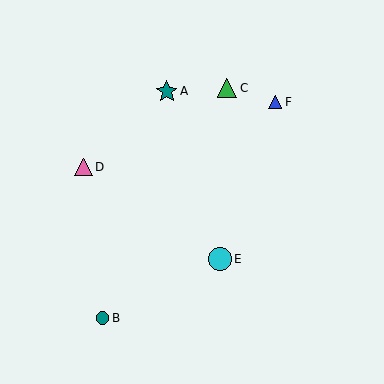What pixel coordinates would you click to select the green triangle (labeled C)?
Click at (227, 88) to select the green triangle C.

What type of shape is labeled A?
Shape A is a teal star.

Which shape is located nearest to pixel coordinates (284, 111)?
The blue triangle (labeled F) at (275, 102) is nearest to that location.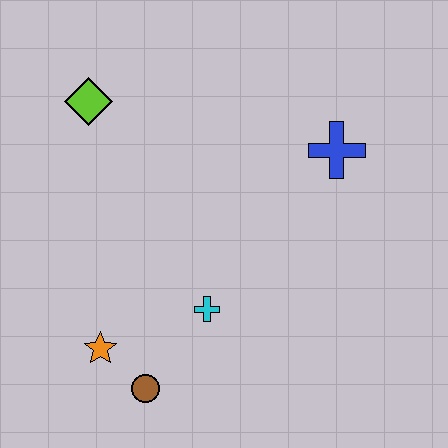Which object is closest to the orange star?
The brown circle is closest to the orange star.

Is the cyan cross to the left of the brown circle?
No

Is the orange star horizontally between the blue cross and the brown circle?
No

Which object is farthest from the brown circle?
The blue cross is farthest from the brown circle.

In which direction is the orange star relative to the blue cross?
The orange star is to the left of the blue cross.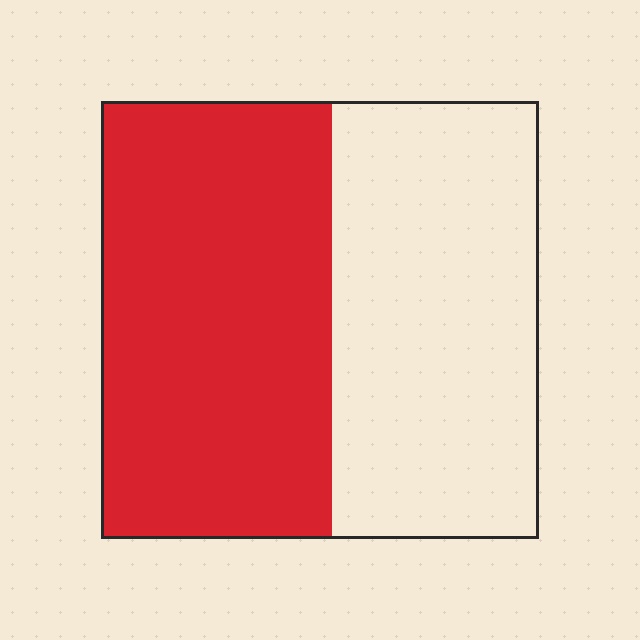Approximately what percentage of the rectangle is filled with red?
Approximately 55%.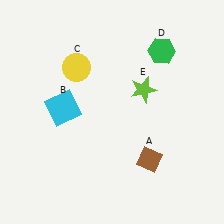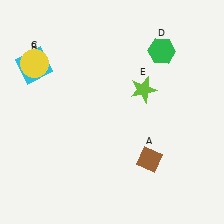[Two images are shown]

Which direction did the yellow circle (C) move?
The yellow circle (C) moved left.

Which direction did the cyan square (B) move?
The cyan square (B) moved up.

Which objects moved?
The objects that moved are: the cyan square (B), the yellow circle (C).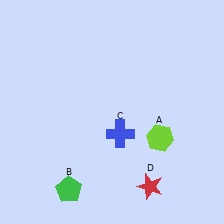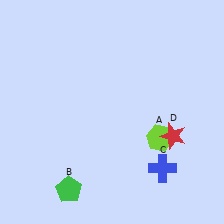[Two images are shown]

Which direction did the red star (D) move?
The red star (D) moved up.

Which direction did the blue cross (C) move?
The blue cross (C) moved right.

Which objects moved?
The objects that moved are: the blue cross (C), the red star (D).